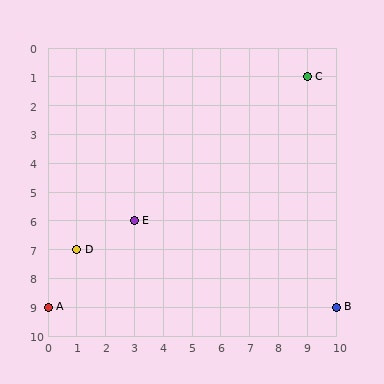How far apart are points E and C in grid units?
Points E and C are 6 columns and 5 rows apart (about 7.8 grid units diagonally).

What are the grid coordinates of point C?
Point C is at grid coordinates (9, 1).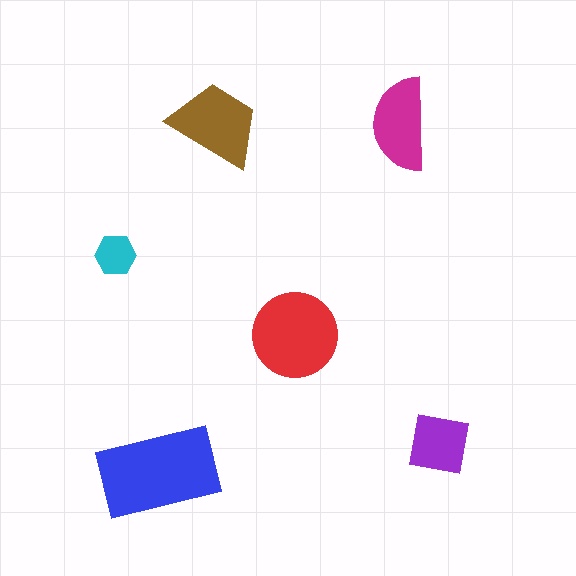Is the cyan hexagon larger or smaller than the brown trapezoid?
Smaller.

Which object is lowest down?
The blue rectangle is bottommost.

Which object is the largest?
The blue rectangle.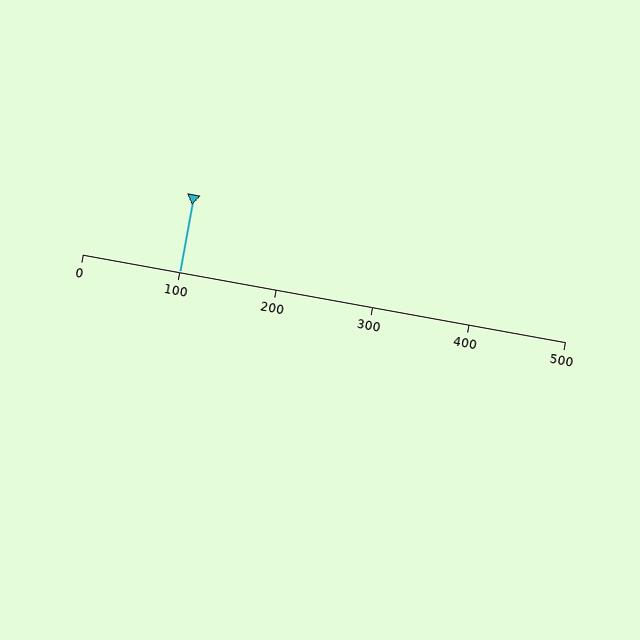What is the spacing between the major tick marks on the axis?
The major ticks are spaced 100 apart.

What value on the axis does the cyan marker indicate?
The marker indicates approximately 100.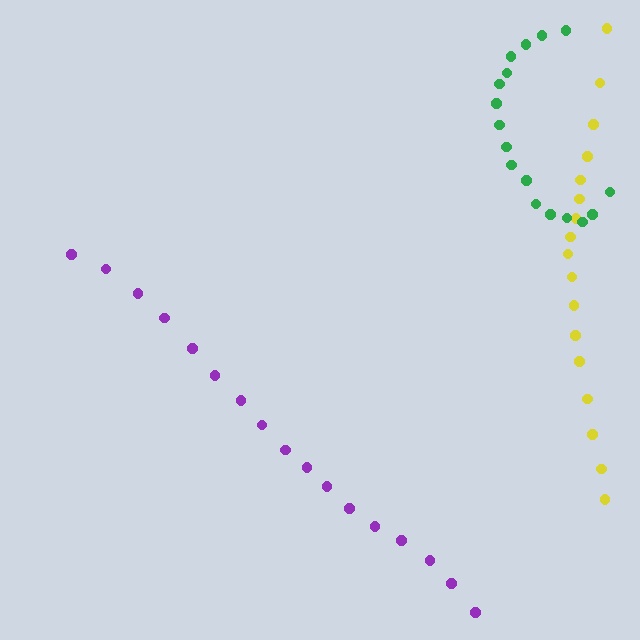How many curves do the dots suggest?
There are 3 distinct paths.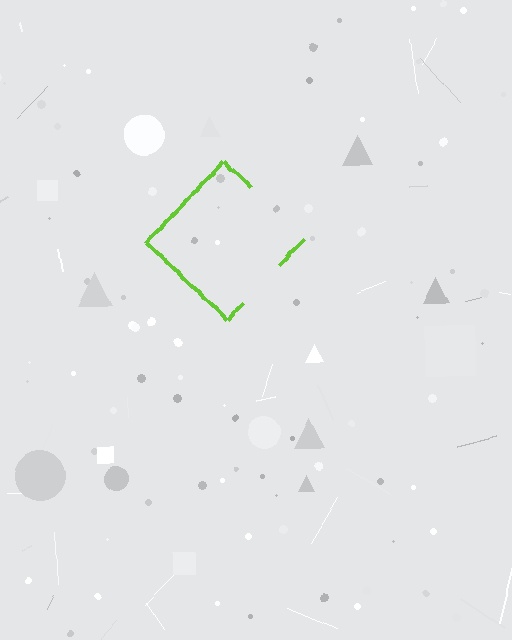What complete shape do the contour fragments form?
The contour fragments form a diamond.